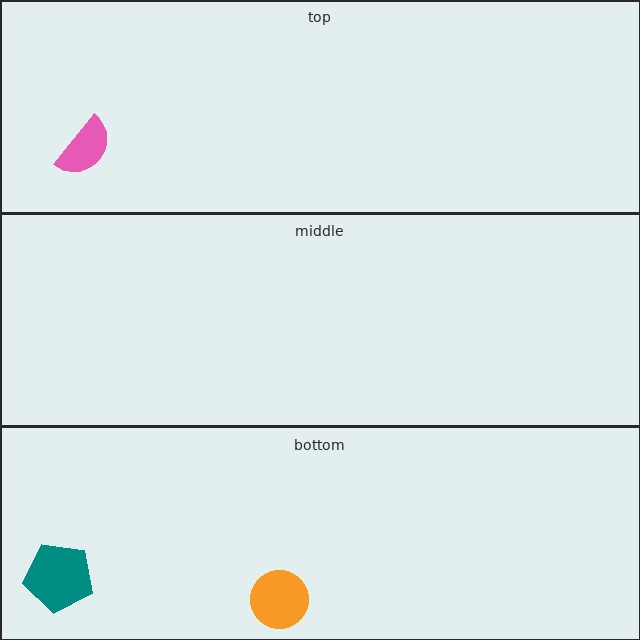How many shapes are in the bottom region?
2.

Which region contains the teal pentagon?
The bottom region.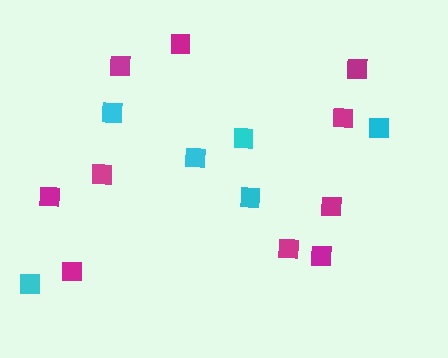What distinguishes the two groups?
There are 2 groups: one group of cyan squares (6) and one group of magenta squares (10).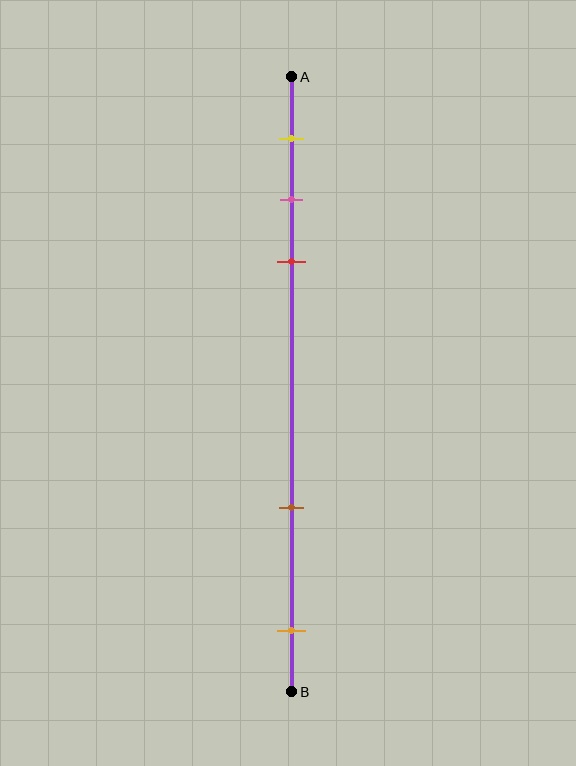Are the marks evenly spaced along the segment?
No, the marks are not evenly spaced.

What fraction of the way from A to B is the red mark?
The red mark is approximately 30% (0.3) of the way from A to B.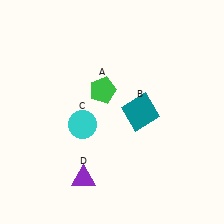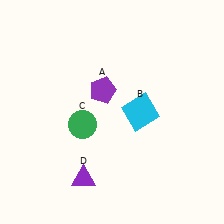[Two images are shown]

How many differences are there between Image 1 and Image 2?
There are 3 differences between the two images.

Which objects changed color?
A changed from green to purple. B changed from teal to cyan. C changed from cyan to green.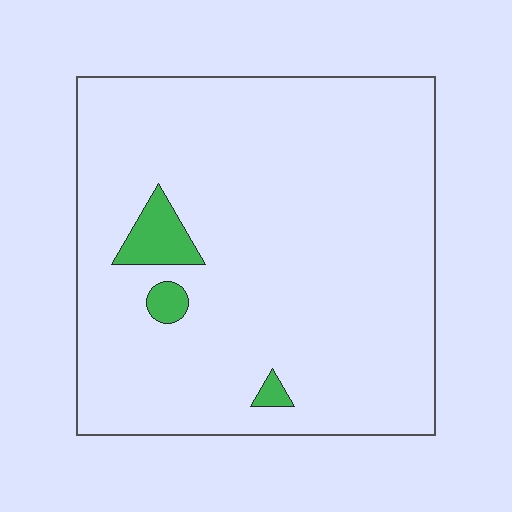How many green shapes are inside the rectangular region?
3.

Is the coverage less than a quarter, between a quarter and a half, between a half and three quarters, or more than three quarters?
Less than a quarter.